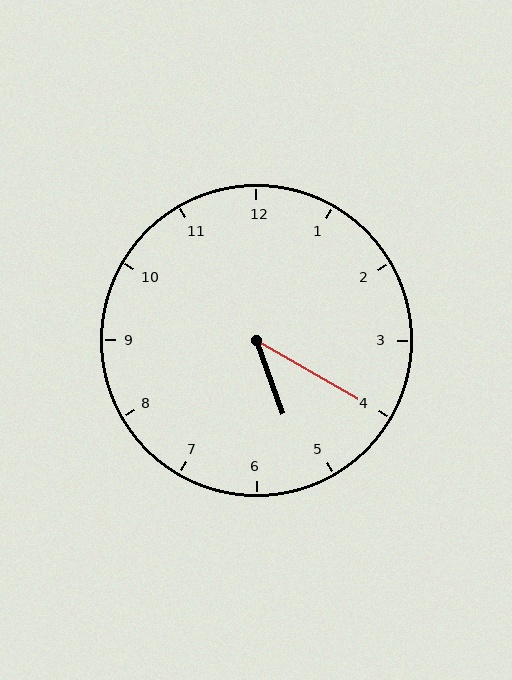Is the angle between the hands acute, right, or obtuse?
It is acute.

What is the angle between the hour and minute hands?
Approximately 40 degrees.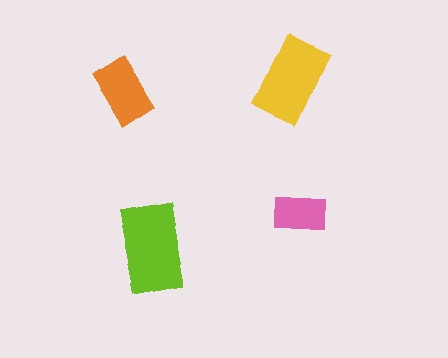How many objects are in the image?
There are 4 objects in the image.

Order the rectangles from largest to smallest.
the lime one, the yellow one, the orange one, the pink one.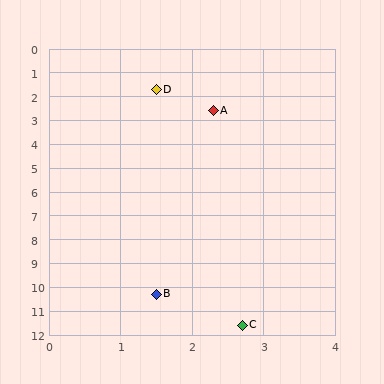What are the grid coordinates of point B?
Point B is at approximately (1.5, 10.3).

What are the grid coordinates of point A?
Point A is at approximately (2.3, 2.6).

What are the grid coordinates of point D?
Point D is at approximately (1.5, 1.7).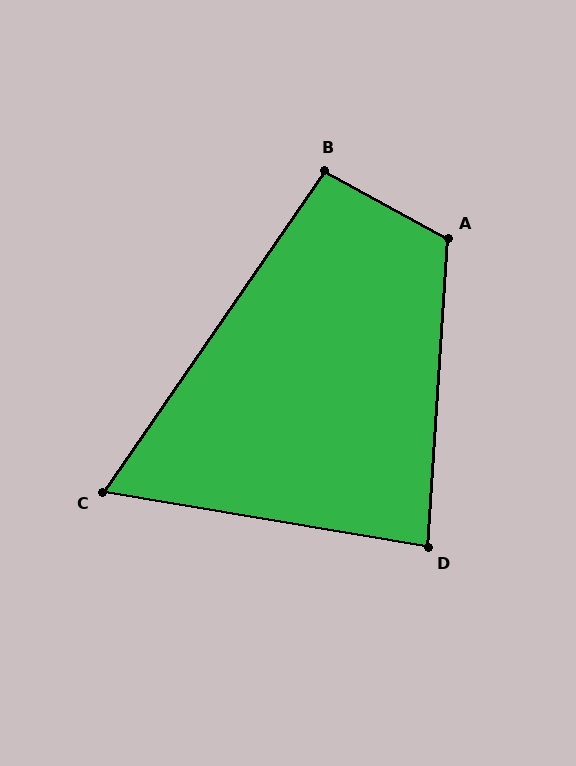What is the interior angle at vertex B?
Approximately 96 degrees (obtuse).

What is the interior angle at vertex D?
Approximately 84 degrees (acute).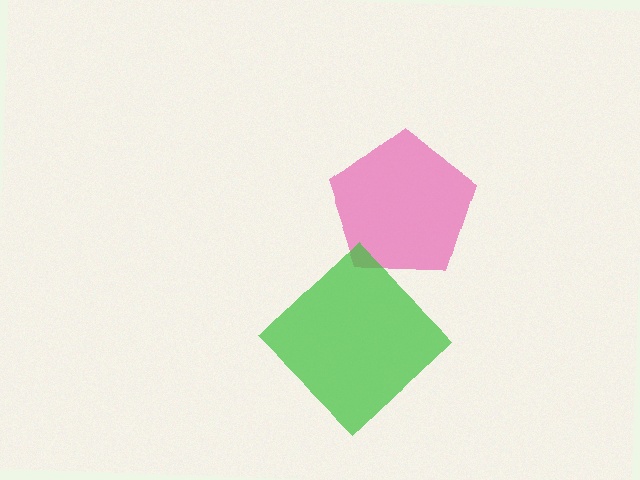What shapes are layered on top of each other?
The layered shapes are: a pink pentagon, a green diamond.